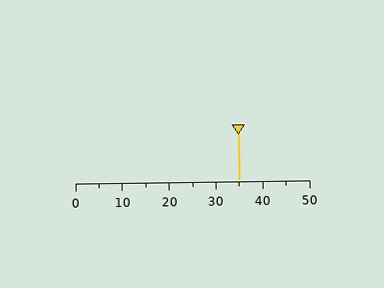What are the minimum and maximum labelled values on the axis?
The axis runs from 0 to 50.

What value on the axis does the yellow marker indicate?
The marker indicates approximately 35.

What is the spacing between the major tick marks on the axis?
The major ticks are spaced 10 apart.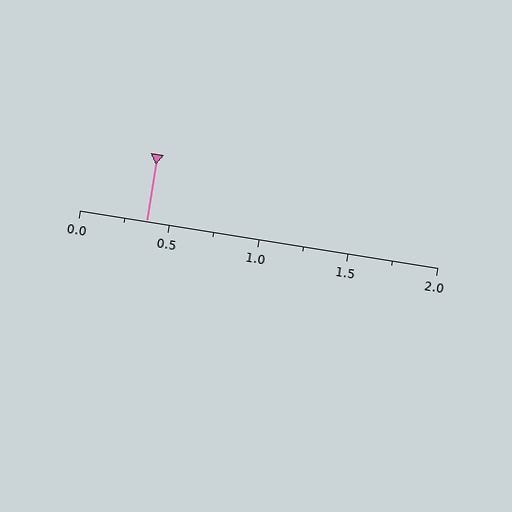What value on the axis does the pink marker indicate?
The marker indicates approximately 0.38.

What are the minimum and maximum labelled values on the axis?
The axis runs from 0.0 to 2.0.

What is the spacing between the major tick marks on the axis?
The major ticks are spaced 0.5 apart.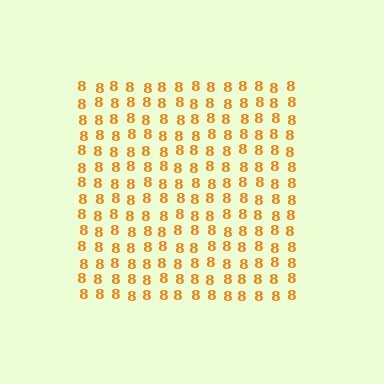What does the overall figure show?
The overall figure shows a square.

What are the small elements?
The small elements are digit 8's.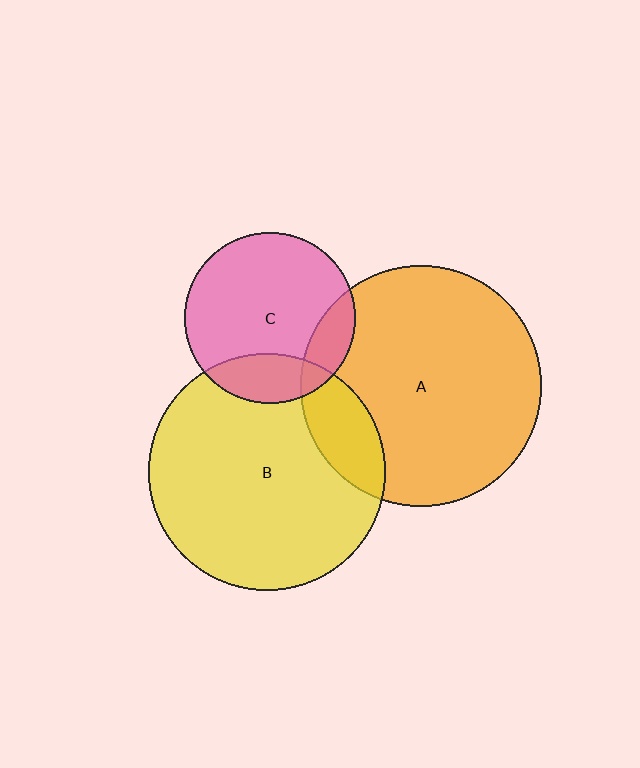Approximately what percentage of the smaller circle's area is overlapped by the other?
Approximately 15%.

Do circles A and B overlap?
Yes.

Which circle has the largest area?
Circle A (orange).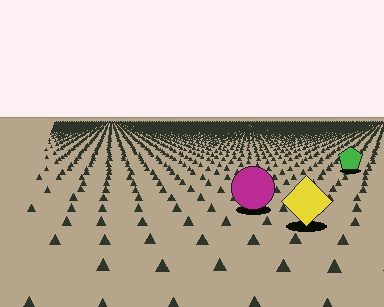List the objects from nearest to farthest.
From nearest to farthest: the yellow diamond, the magenta circle, the green pentagon.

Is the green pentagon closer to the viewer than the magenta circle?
No. The magenta circle is closer — you can tell from the texture gradient: the ground texture is coarser near it.